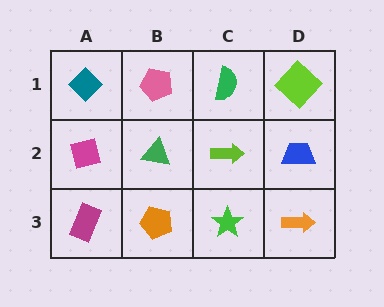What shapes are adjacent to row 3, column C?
A lime arrow (row 2, column C), an orange pentagon (row 3, column B), an orange arrow (row 3, column D).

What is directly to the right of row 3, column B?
A green star.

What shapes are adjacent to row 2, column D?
A lime diamond (row 1, column D), an orange arrow (row 3, column D), a lime arrow (row 2, column C).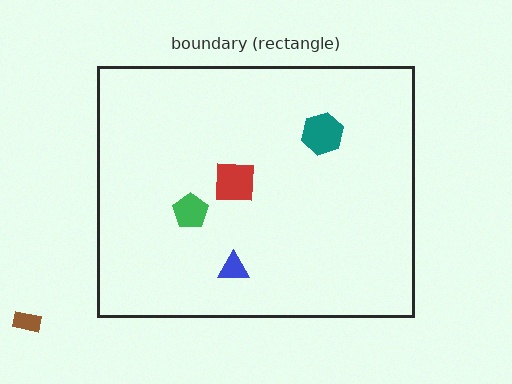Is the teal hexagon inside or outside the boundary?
Inside.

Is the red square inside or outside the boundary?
Inside.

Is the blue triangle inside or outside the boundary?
Inside.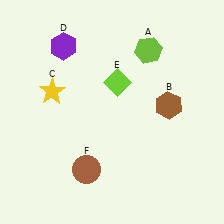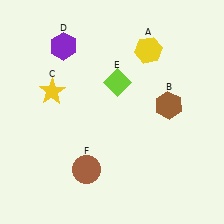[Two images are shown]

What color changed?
The hexagon (A) changed from lime in Image 1 to yellow in Image 2.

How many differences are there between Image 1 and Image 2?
There is 1 difference between the two images.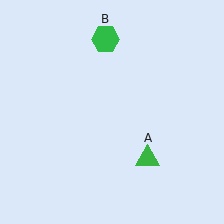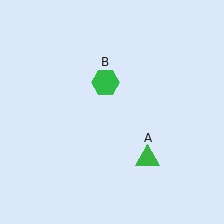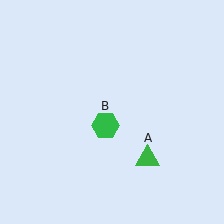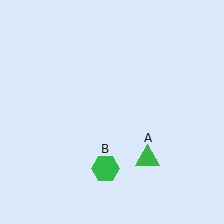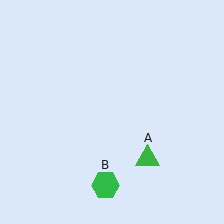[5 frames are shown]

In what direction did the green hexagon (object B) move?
The green hexagon (object B) moved down.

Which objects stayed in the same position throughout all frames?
Green triangle (object A) remained stationary.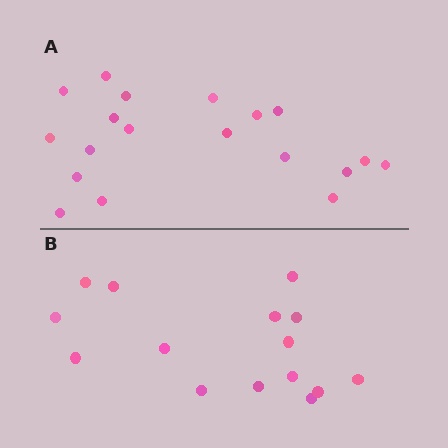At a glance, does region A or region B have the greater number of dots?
Region A (the top region) has more dots.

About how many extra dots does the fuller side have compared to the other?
Region A has about 4 more dots than region B.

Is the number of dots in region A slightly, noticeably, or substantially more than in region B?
Region A has noticeably more, but not dramatically so. The ratio is roughly 1.3 to 1.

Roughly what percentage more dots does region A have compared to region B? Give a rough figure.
About 25% more.